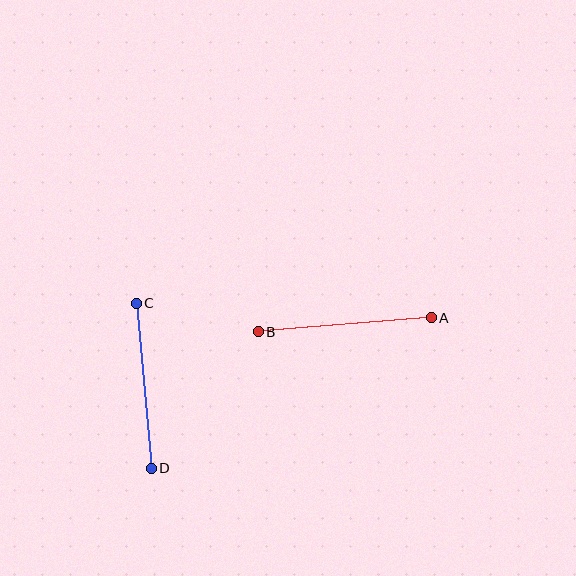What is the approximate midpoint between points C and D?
The midpoint is at approximately (144, 386) pixels.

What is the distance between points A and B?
The distance is approximately 174 pixels.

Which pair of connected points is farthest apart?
Points A and B are farthest apart.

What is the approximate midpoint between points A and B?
The midpoint is at approximately (345, 325) pixels.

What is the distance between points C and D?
The distance is approximately 166 pixels.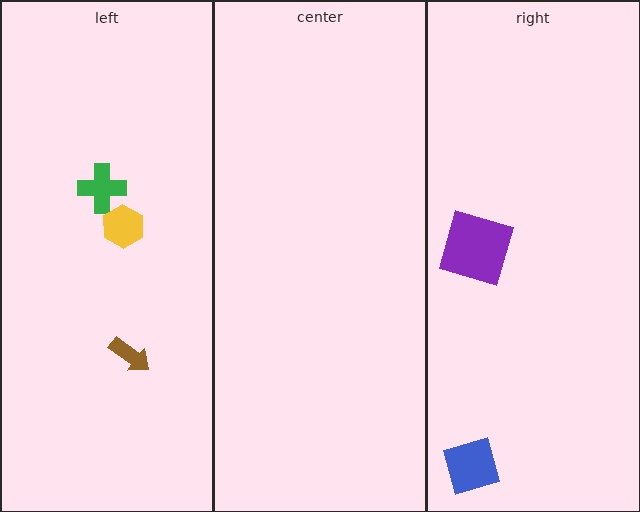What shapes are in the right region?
The blue diamond, the purple square.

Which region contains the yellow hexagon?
The left region.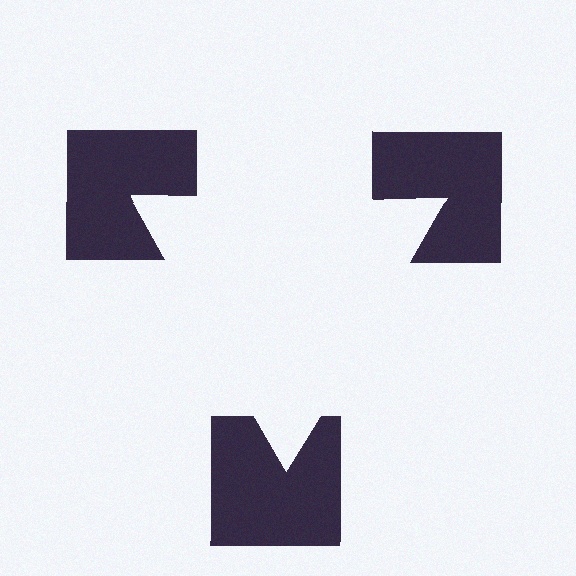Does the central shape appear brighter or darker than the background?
It typically appears slightly brighter than the background, even though no actual brightness change is drawn.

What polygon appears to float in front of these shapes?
An illusory triangle — its edges are inferred from the aligned wedge cuts in the notched squares, not physically drawn.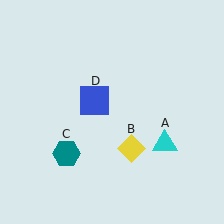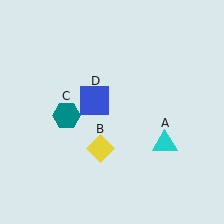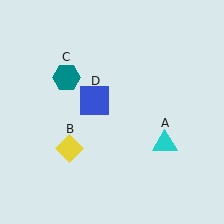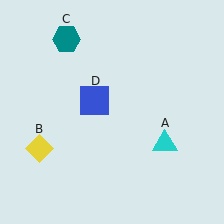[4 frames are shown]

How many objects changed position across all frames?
2 objects changed position: yellow diamond (object B), teal hexagon (object C).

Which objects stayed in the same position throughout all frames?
Cyan triangle (object A) and blue square (object D) remained stationary.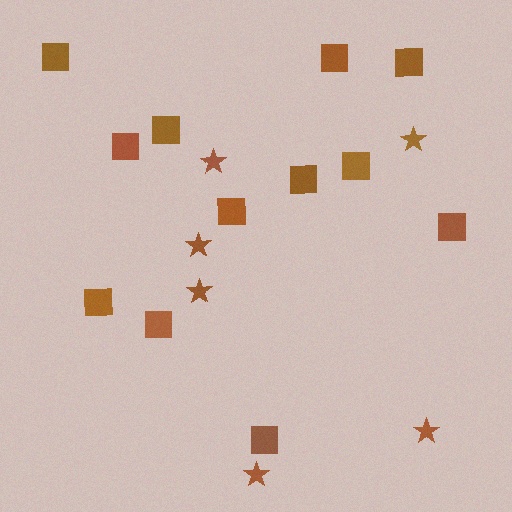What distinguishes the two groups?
There are 2 groups: one group of squares (12) and one group of stars (6).